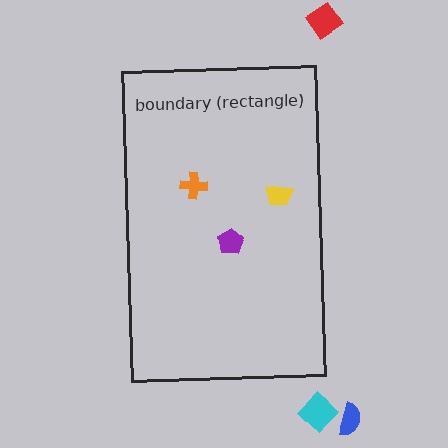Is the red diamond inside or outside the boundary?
Outside.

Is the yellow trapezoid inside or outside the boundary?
Inside.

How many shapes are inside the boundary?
3 inside, 3 outside.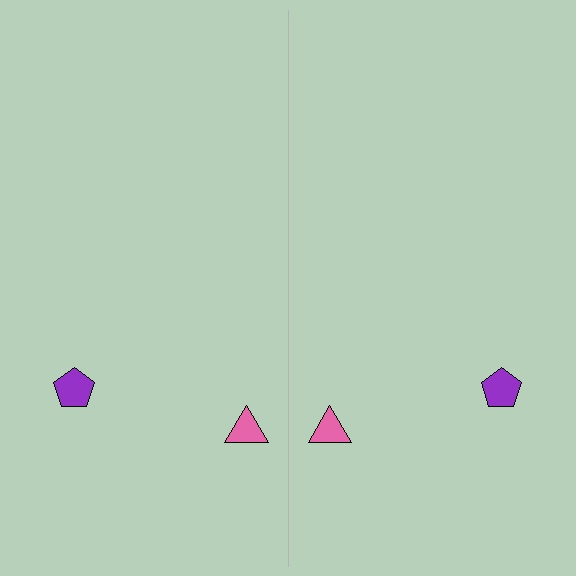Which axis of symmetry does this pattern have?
The pattern has a vertical axis of symmetry running through the center of the image.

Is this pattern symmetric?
Yes, this pattern has bilateral (reflection) symmetry.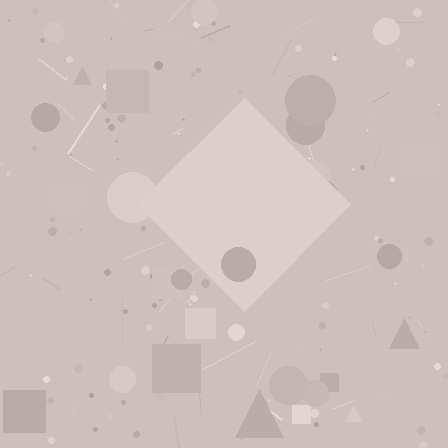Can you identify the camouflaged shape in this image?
The camouflaged shape is a diamond.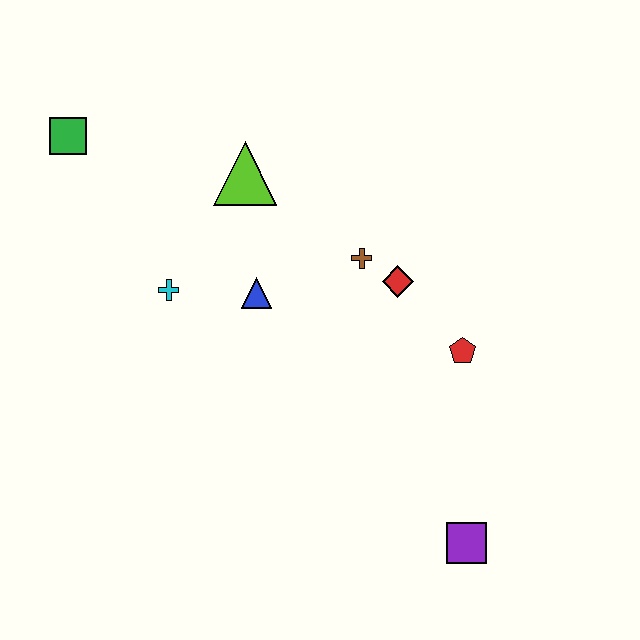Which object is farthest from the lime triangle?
The purple square is farthest from the lime triangle.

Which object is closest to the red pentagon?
The red diamond is closest to the red pentagon.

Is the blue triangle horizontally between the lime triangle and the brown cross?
Yes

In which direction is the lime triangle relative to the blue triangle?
The lime triangle is above the blue triangle.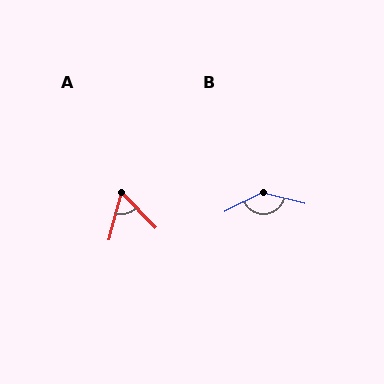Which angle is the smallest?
A, at approximately 59 degrees.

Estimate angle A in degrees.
Approximately 59 degrees.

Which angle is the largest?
B, at approximately 138 degrees.